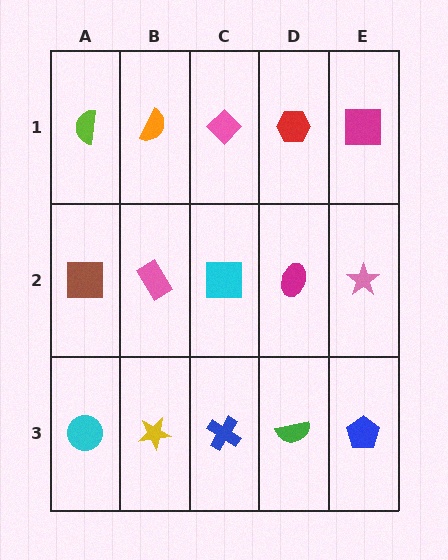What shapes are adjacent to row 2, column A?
A lime semicircle (row 1, column A), a cyan circle (row 3, column A), a pink rectangle (row 2, column B).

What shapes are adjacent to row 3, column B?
A pink rectangle (row 2, column B), a cyan circle (row 3, column A), a blue cross (row 3, column C).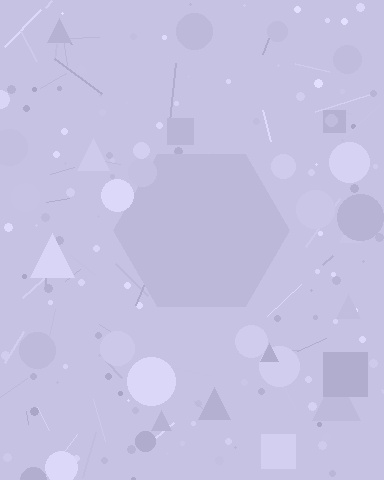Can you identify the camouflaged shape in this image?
The camouflaged shape is a hexagon.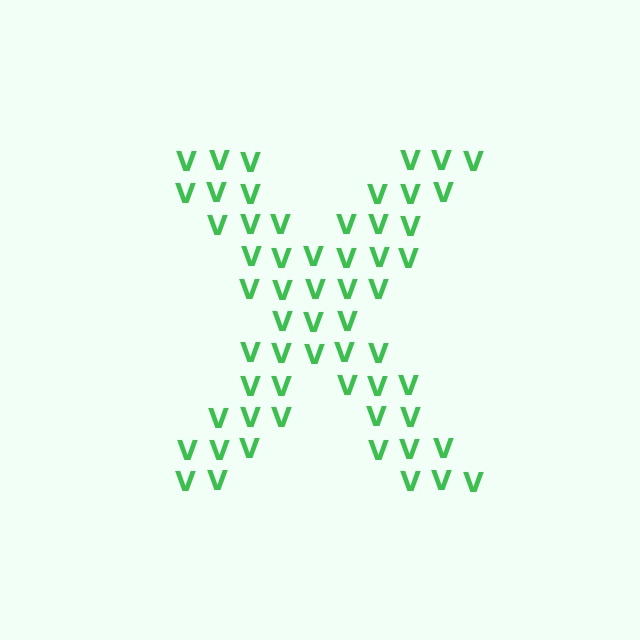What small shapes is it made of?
It is made of small letter V's.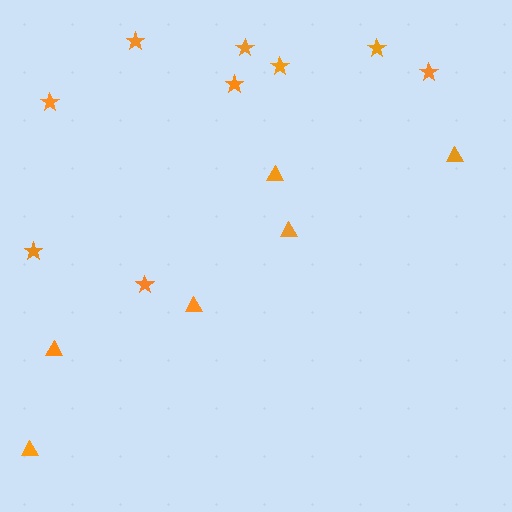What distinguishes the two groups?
There are 2 groups: one group of stars (9) and one group of triangles (6).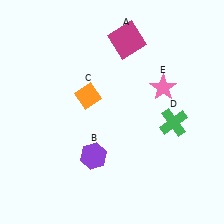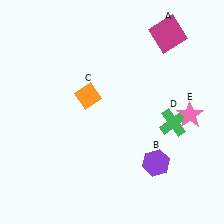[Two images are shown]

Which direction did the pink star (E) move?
The pink star (E) moved down.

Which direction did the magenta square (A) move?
The magenta square (A) moved right.